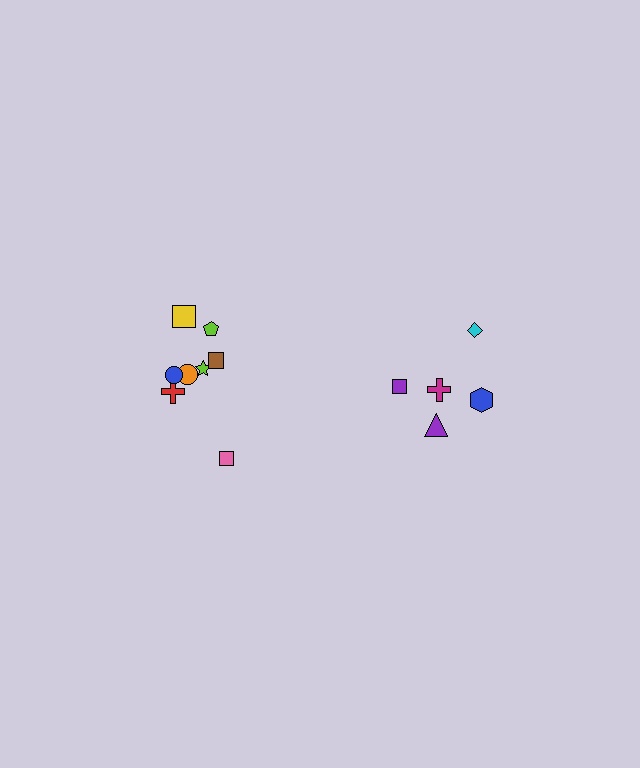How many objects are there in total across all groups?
There are 13 objects.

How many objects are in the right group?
There are 5 objects.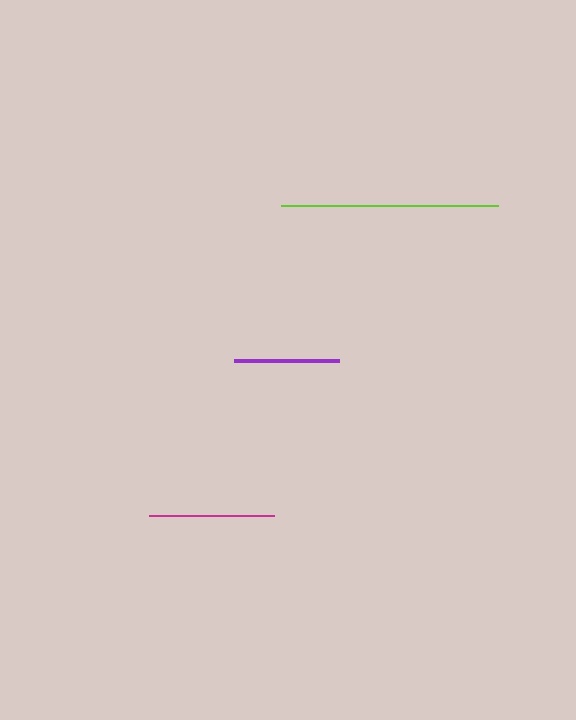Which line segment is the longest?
The lime line is the longest at approximately 217 pixels.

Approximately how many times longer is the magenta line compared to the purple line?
The magenta line is approximately 1.2 times the length of the purple line.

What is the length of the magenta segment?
The magenta segment is approximately 124 pixels long.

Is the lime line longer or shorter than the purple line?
The lime line is longer than the purple line.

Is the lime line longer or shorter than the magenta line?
The lime line is longer than the magenta line.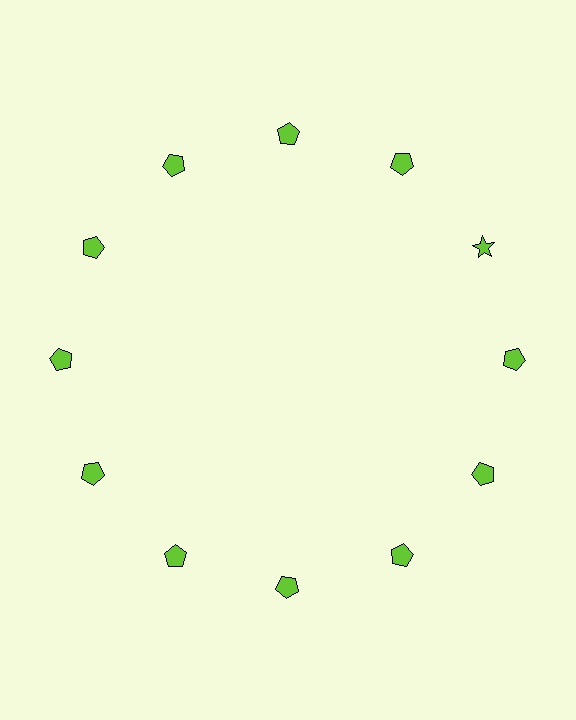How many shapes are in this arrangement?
There are 12 shapes arranged in a ring pattern.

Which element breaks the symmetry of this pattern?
The lime star at roughly the 2 o'clock position breaks the symmetry. All other shapes are lime pentagons.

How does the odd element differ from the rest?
It has a different shape: star instead of pentagon.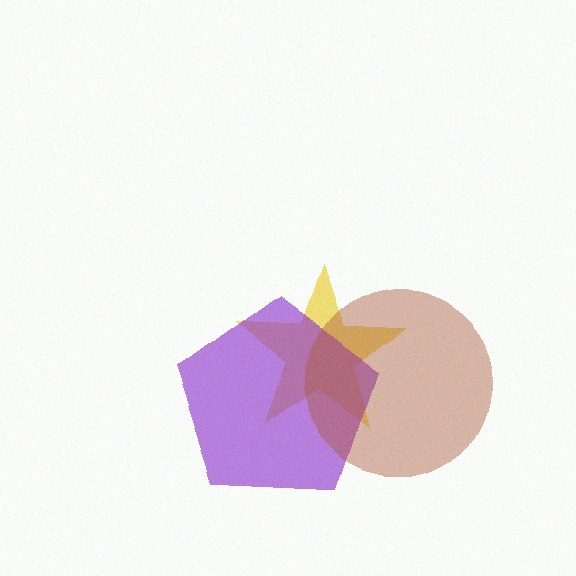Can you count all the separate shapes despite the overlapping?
Yes, there are 3 separate shapes.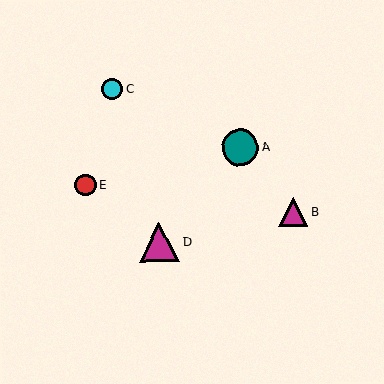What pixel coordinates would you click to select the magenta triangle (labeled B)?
Click at (293, 212) to select the magenta triangle B.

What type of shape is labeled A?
Shape A is a teal circle.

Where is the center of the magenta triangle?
The center of the magenta triangle is at (159, 242).